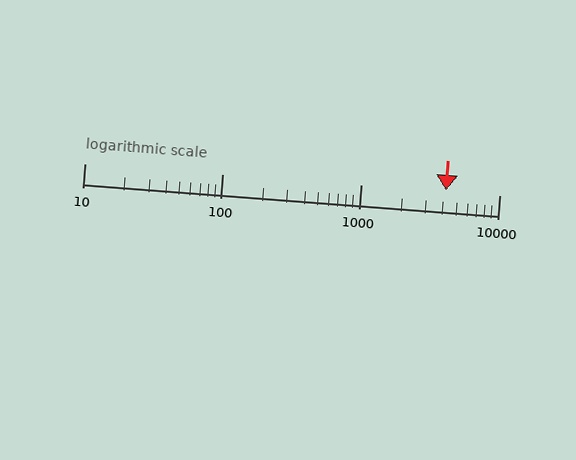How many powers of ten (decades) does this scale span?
The scale spans 3 decades, from 10 to 10000.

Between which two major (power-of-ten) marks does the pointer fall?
The pointer is between 1000 and 10000.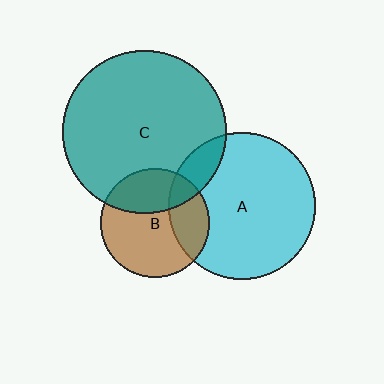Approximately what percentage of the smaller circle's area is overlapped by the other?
Approximately 30%.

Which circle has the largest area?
Circle C (teal).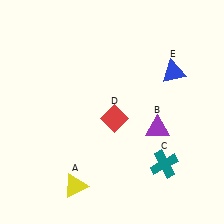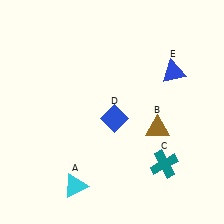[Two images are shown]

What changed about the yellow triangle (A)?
In Image 1, A is yellow. In Image 2, it changed to cyan.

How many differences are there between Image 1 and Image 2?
There are 3 differences between the two images.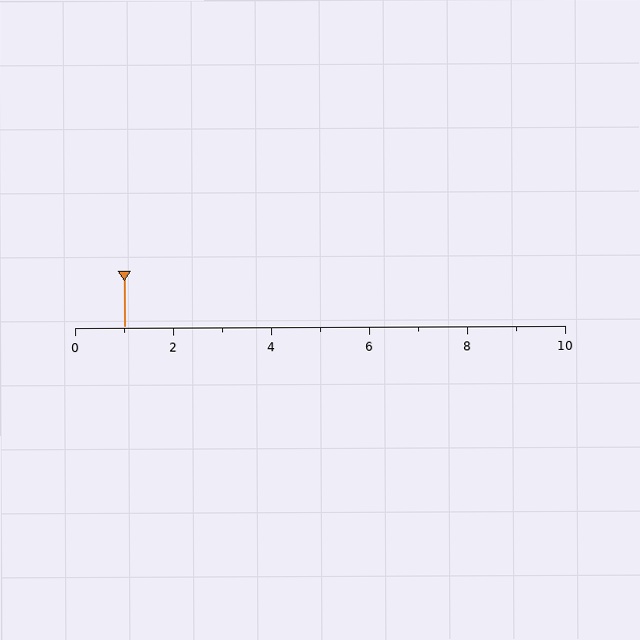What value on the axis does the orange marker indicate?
The marker indicates approximately 1.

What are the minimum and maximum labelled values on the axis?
The axis runs from 0 to 10.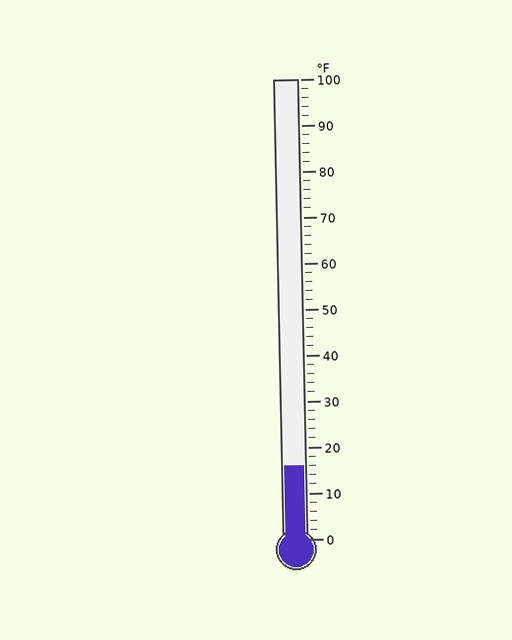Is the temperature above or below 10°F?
The temperature is above 10°F.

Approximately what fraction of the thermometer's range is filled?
The thermometer is filled to approximately 15% of its range.